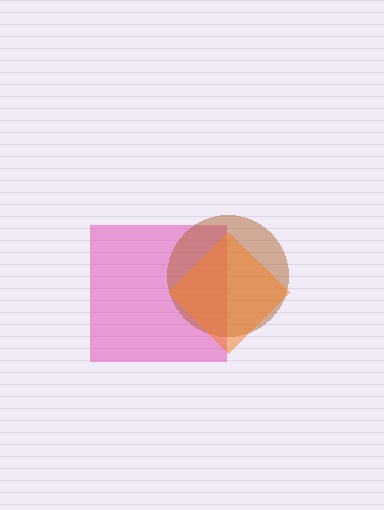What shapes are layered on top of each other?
The layered shapes are: a pink square, a brown circle, an orange diamond.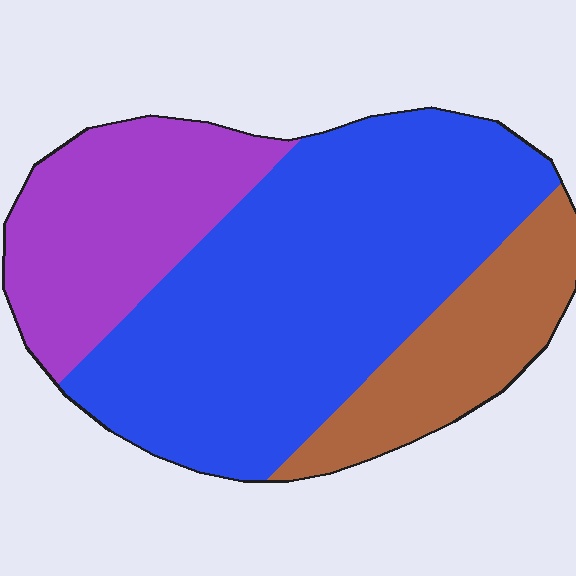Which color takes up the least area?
Brown, at roughly 20%.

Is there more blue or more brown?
Blue.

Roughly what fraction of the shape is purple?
Purple takes up less than a quarter of the shape.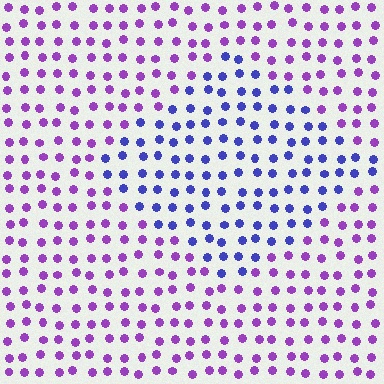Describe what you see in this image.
The image is filled with small purple elements in a uniform arrangement. A diamond-shaped region is visible where the elements are tinted to a slightly different hue, forming a subtle color boundary.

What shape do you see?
I see a diamond.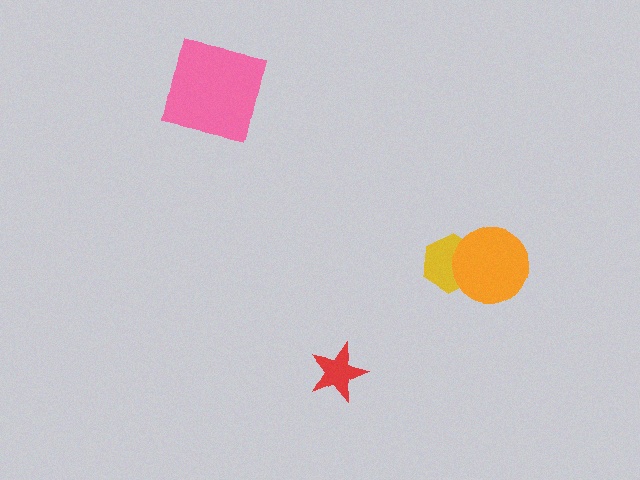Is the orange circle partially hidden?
No, no other shape covers it.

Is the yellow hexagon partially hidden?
Yes, it is partially covered by another shape.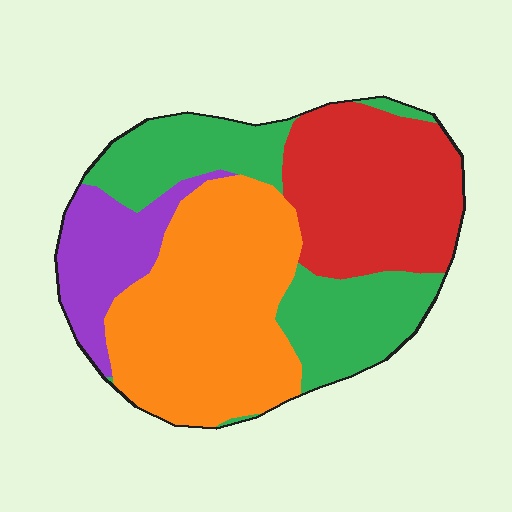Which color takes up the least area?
Purple, at roughly 15%.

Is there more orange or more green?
Orange.